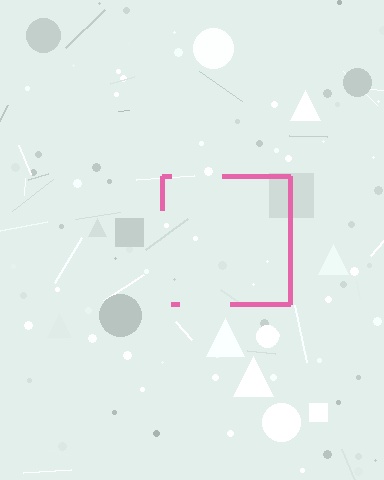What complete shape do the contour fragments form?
The contour fragments form a square.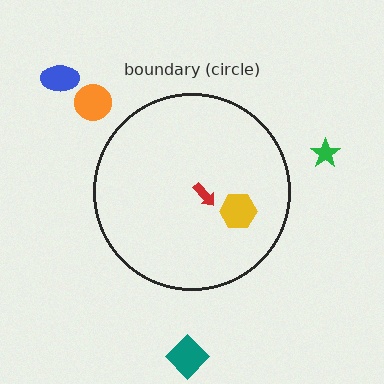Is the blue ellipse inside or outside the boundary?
Outside.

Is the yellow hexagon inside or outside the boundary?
Inside.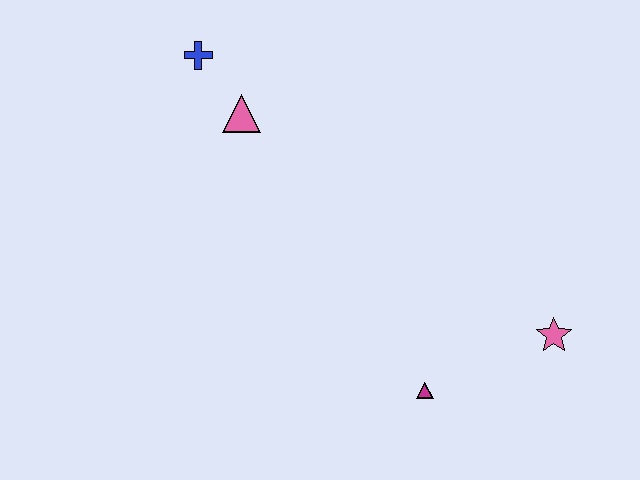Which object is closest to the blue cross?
The pink triangle is closest to the blue cross.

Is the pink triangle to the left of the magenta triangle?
Yes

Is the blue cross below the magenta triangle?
No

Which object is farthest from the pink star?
The blue cross is farthest from the pink star.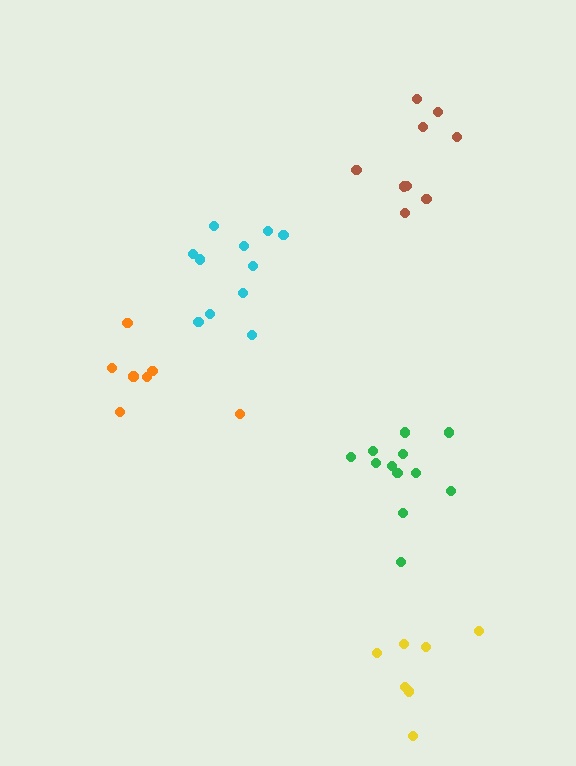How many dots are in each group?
Group 1: 9 dots, Group 2: 11 dots, Group 3: 7 dots, Group 4: 12 dots, Group 5: 7 dots (46 total).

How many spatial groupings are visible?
There are 5 spatial groupings.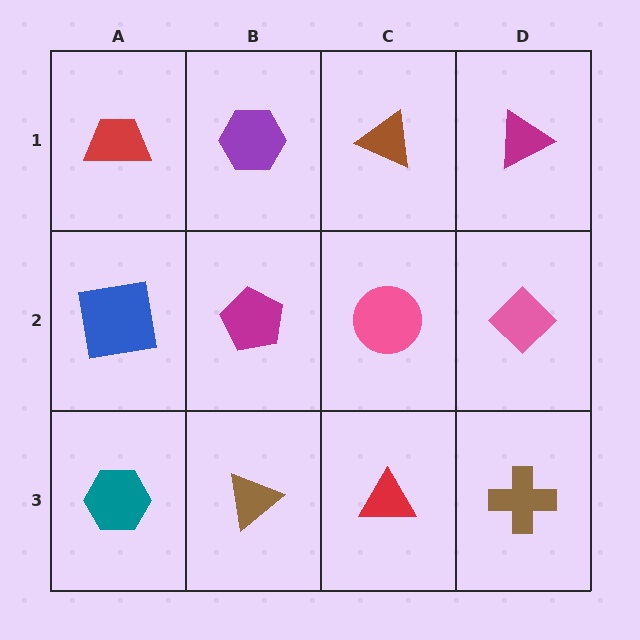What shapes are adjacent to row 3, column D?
A pink diamond (row 2, column D), a red triangle (row 3, column C).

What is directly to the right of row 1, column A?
A purple hexagon.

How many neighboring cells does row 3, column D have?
2.